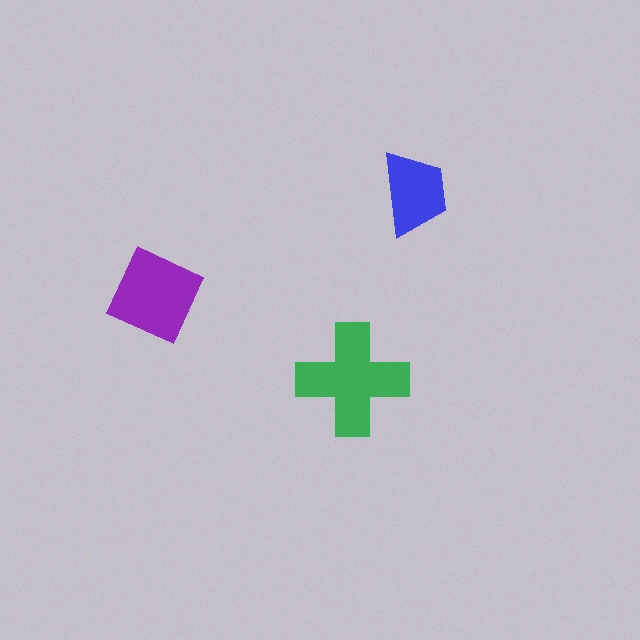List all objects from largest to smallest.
The green cross, the purple diamond, the blue trapezoid.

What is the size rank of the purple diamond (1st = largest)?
2nd.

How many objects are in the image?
There are 3 objects in the image.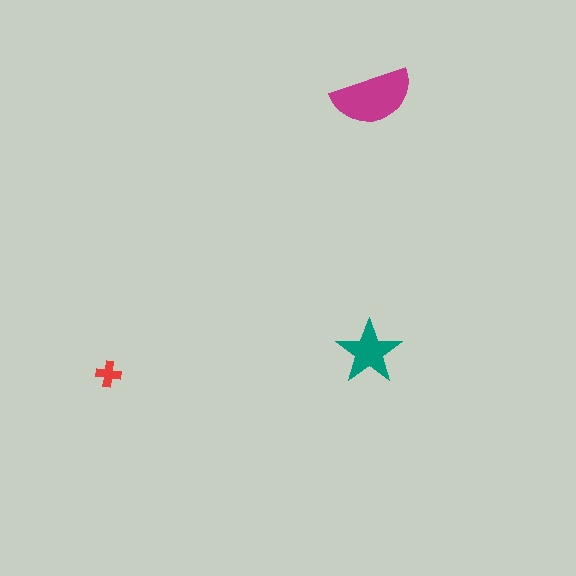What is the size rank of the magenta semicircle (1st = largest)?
1st.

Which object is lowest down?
The red cross is bottommost.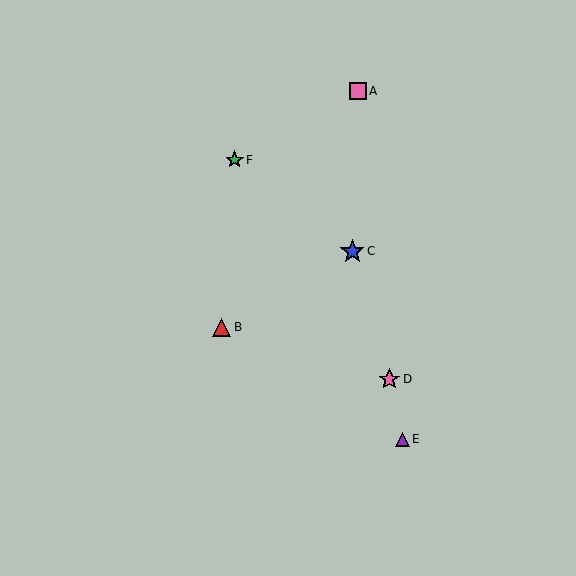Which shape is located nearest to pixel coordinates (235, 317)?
The red triangle (labeled B) at (222, 327) is nearest to that location.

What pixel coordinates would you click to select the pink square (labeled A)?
Click at (358, 91) to select the pink square A.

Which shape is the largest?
The blue star (labeled C) is the largest.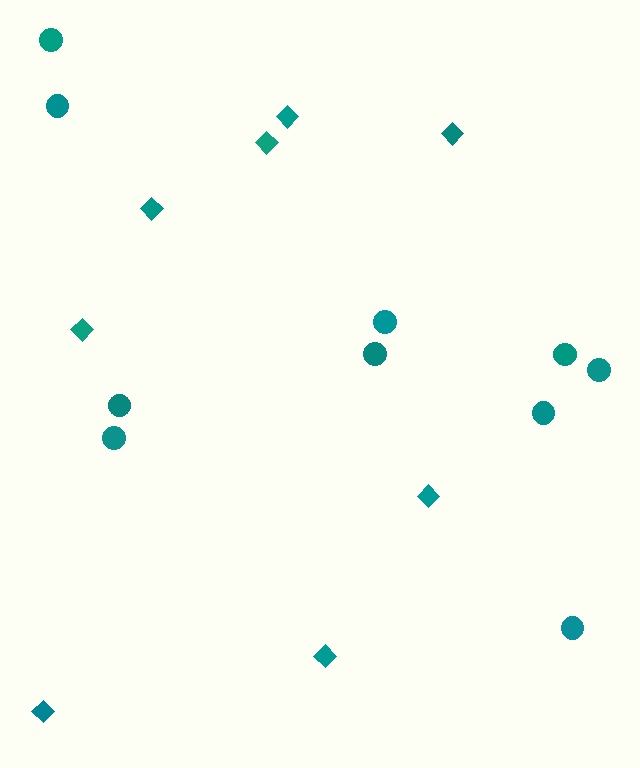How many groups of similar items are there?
There are 2 groups: one group of circles (10) and one group of diamonds (8).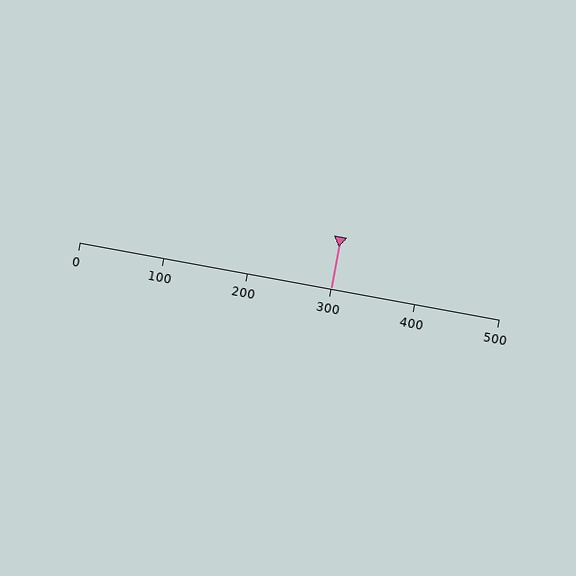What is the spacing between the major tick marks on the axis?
The major ticks are spaced 100 apart.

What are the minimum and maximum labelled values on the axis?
The axis runs from 0 to 500.